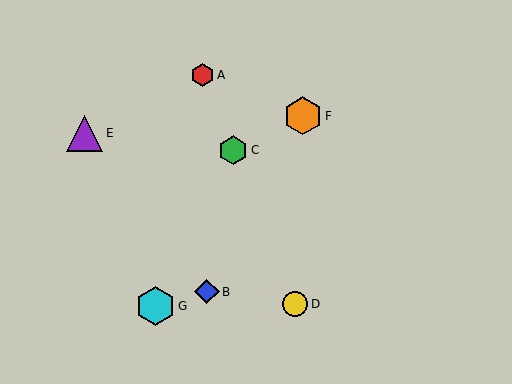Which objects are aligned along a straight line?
Objects A, C, D are aligned along a straight line.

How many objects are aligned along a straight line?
3 objects (A, C, D) are aligned along a straight line.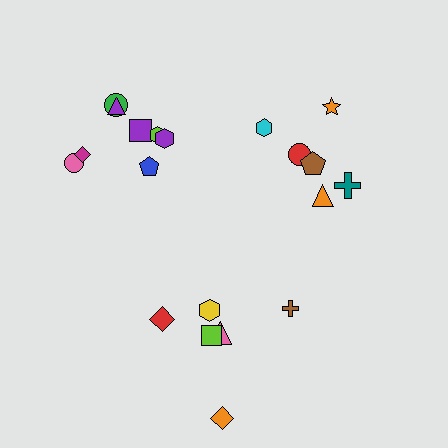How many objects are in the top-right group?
There are 6 objects.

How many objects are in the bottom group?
There are 6 objects.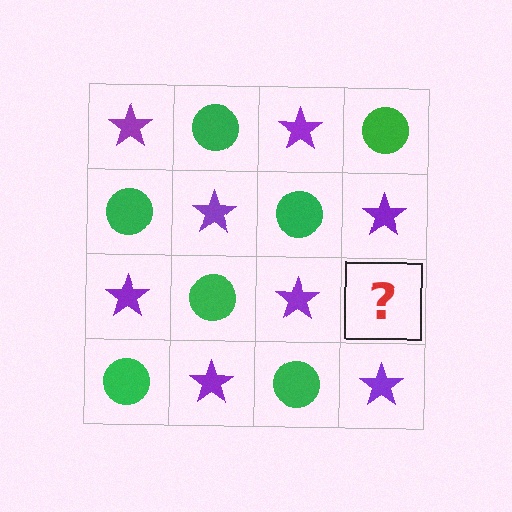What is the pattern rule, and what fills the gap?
The rule is that it alternates purple star and green circle in a checkerboard pattern. The gap should be filled with a green circle.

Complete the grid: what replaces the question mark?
The question mark should be replaced with a green circle.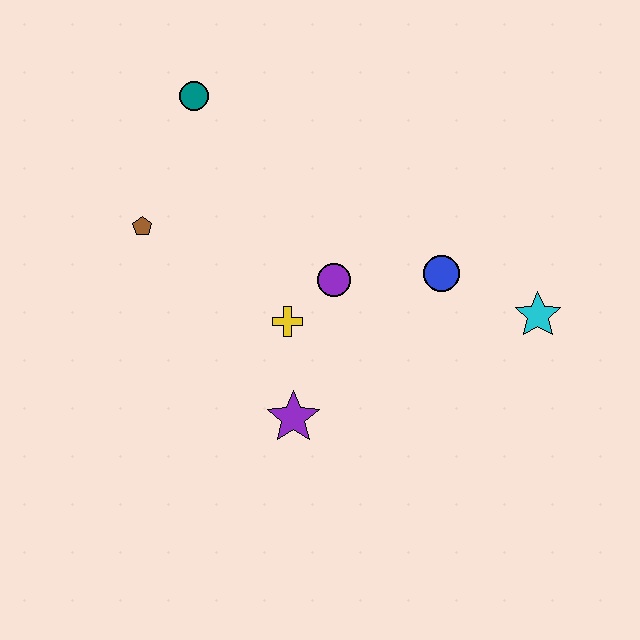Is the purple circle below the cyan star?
No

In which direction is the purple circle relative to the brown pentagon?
The purple circle is to the right of the brown pentagon.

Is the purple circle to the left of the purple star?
No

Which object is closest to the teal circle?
The brown pentagon is closest to the teal circle.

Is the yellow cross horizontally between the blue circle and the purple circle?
No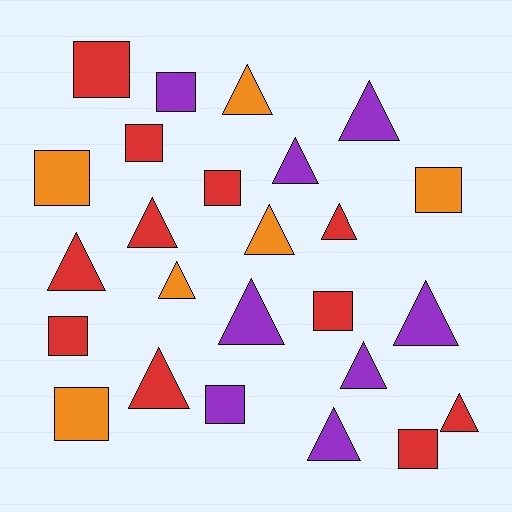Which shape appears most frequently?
Triangle, with 14 objects.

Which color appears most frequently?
Red, with 11 objects.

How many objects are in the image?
There are 25 objects.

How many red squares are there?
There are 6 red squares.